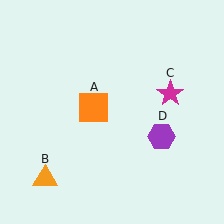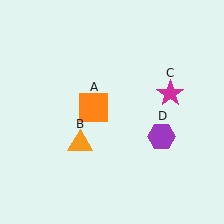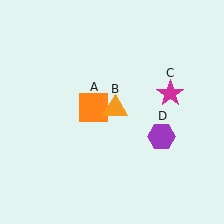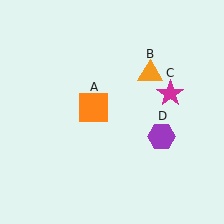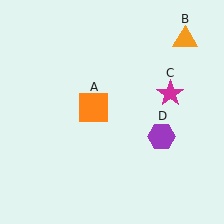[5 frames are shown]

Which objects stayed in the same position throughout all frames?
Orange square (object A) and magenta star (object C) and purple hexagon (object D) remained stationary.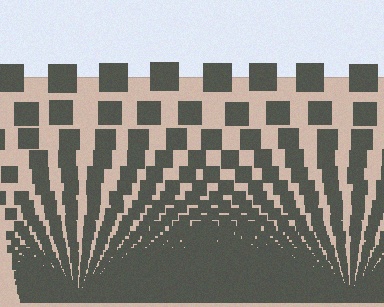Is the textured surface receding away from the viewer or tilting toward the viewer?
The surface appears to tilt toward the viewer. Texture elements get larger and sparser toward the top.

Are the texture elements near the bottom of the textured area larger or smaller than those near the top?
Smaller. The gradient is inverted — elements near the bottom are smaller and denser.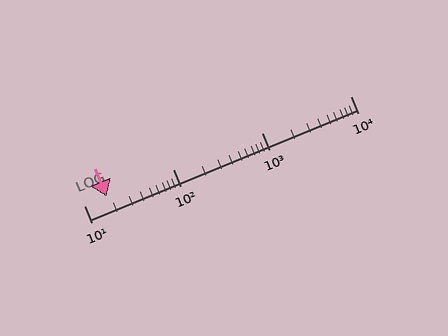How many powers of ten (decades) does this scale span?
The scale spans 3 decades, from 10 to 10000.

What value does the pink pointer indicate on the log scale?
The pointer indicates approximately 18.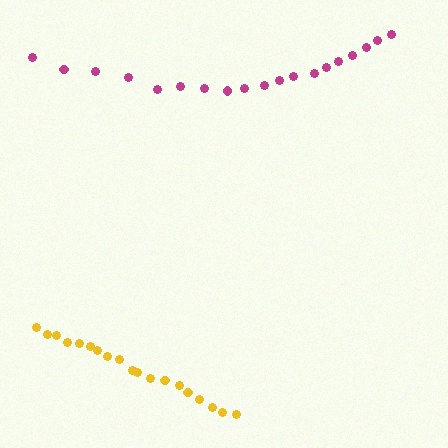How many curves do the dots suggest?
There are 2 distinct paths.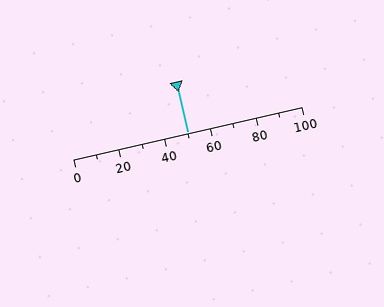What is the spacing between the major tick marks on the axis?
The major ticks are spaced 20 apart.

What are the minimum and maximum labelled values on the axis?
The axis runs from 0 to 100.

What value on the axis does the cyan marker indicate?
The marker indicates approximately 50.